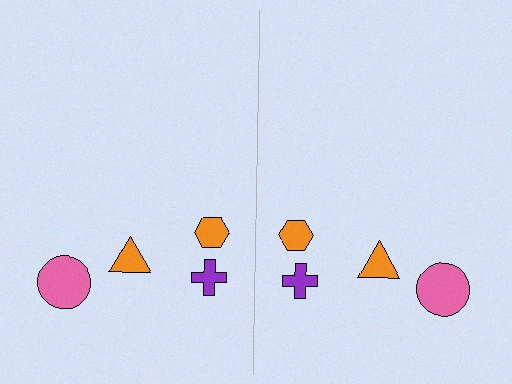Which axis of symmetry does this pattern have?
The pattern has a vertical axis of symmetry running through the center of the image.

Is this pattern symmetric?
Yes, this pattern has bilateral (reflection) symmetry.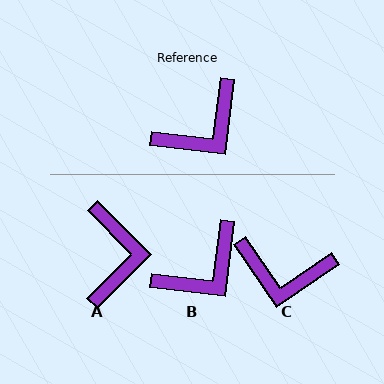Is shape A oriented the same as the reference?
No, it is off by about 52 degrees.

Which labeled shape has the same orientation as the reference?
B.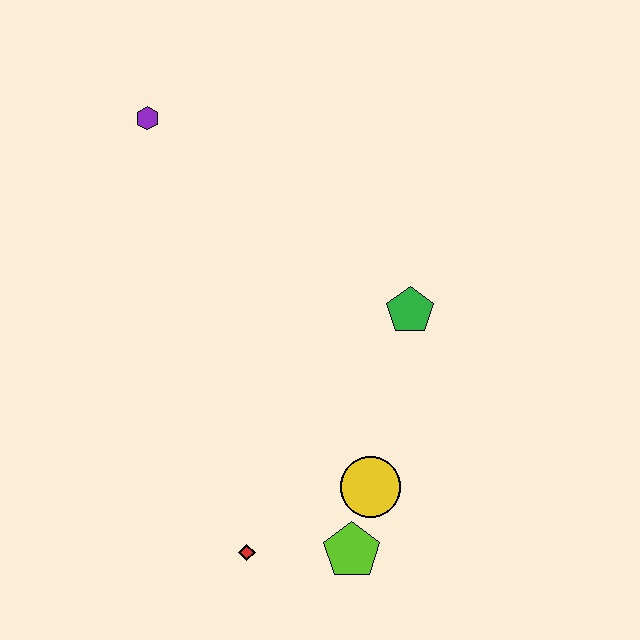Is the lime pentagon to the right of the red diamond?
Yes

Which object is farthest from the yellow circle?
The purple hexagon is farthest from the yellow circle.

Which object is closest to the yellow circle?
The lime pentagon is closest to the yellow circle.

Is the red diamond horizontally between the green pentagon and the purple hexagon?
Yes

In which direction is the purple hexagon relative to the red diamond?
The purple hexagon is above the red diamond.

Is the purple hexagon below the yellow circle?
No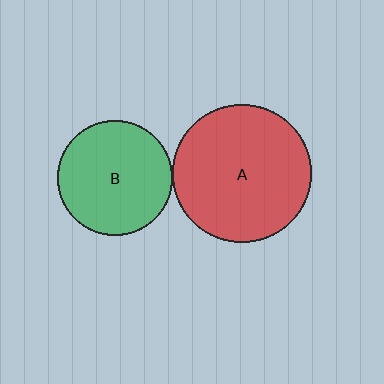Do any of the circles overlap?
No, none of the circles overlap.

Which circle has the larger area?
Circle A (red).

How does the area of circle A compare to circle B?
Approximately 1.4 times.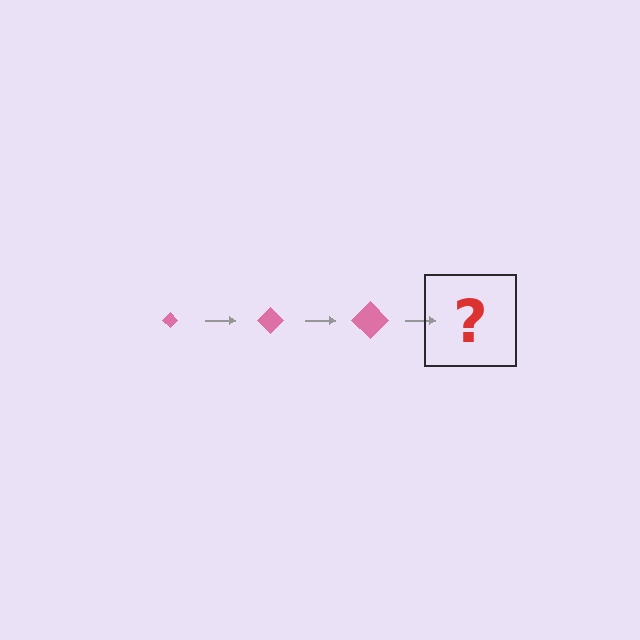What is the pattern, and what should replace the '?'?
The pattern is that the diamond gets progressively larger each step. The '?' should be a pink diamond, larger than the previous one.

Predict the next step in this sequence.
The next step is a pink diamond, larger than the previous one.